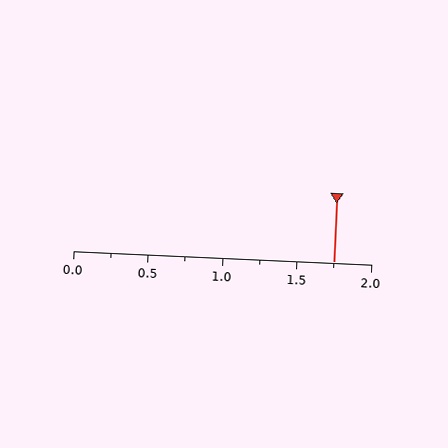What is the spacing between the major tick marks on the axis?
The major ticks are spaced 0.5 apart.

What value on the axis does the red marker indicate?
The marker indicates approximately 1.75.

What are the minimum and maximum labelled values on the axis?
The axis runs from 0.0 to 2.0.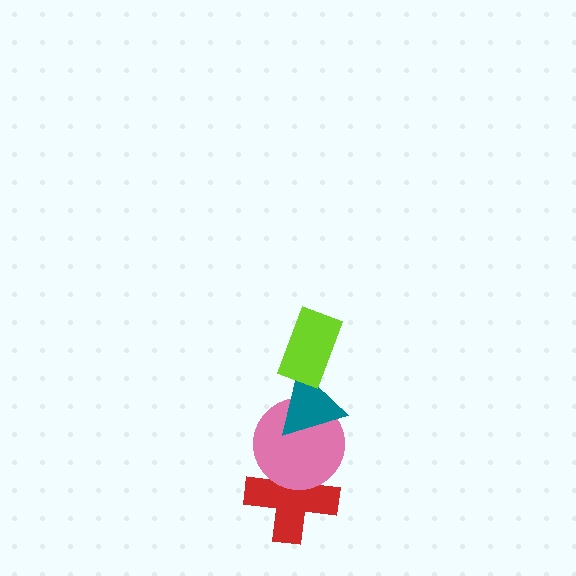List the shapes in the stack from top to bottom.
From top to bottom: the lime rectangle, the teal triangle, the pink circle, the red cross.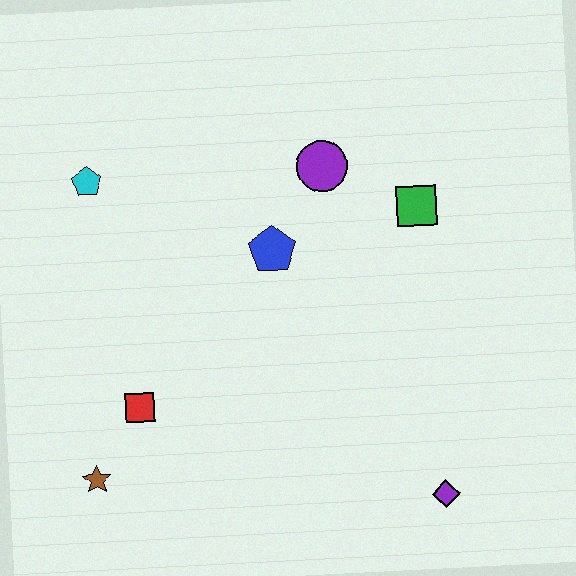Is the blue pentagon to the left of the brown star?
No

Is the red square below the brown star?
No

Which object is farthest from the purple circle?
The brown star is farthest from the purple circle.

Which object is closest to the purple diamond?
The green square is closest to the purple diamond.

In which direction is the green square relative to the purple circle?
The green square is to the right of the purple circle.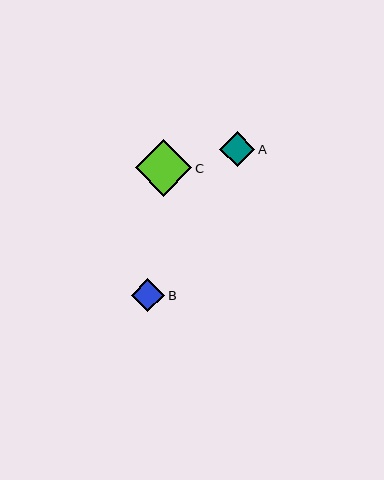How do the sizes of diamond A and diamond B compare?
Diamond A and diamond B are approximately the same size.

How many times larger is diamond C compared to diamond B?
Diamond C is approximately 1.7 times the size of diamond B.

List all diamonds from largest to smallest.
From largest to smallest: C, A, B.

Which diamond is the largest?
Diamond C is the largest with a size of approximately 56 pixels.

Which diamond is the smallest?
Diamond B is the smallest with a size of approximately 34 pixels.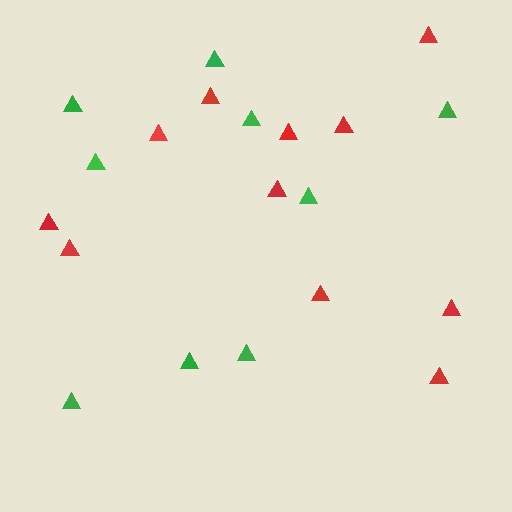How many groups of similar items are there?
There are 2 groups: one group of green triangles (9) and one group of red triangles (11).